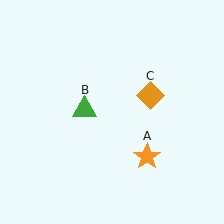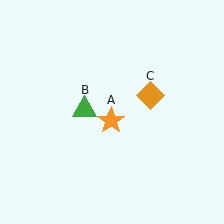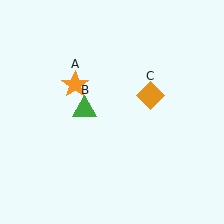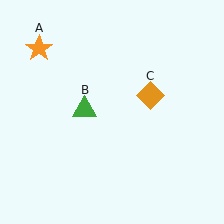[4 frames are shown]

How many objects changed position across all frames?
1 object changed position: orange star (object A).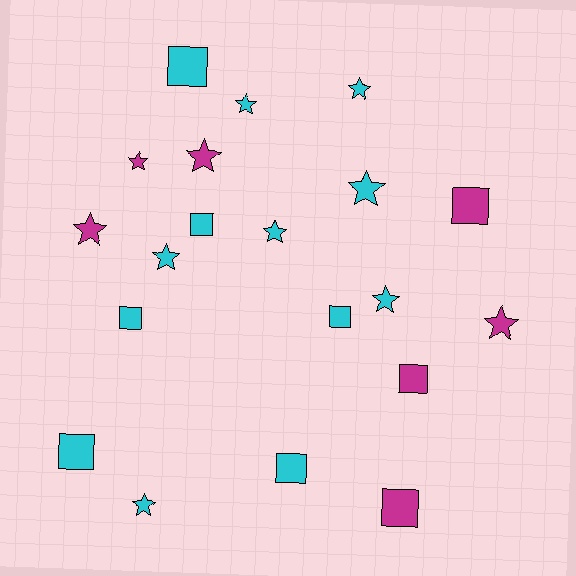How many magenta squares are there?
There are 3 magenta squares.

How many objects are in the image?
There are 20 objects.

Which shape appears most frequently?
Star, with 11 objects.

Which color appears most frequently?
Cyan, with 13 objects.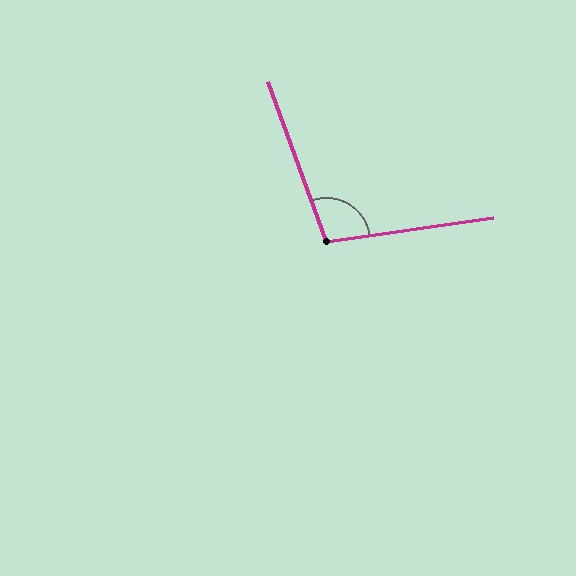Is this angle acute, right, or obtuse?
It is obtuse.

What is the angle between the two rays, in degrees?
Approximately 102 degrees.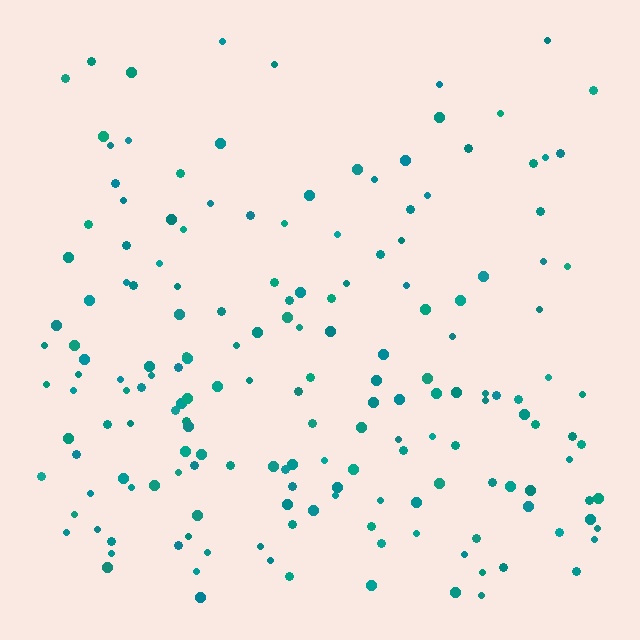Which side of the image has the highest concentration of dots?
The bottom.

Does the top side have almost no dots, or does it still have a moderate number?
Still a moderate number, just noticeably fewer than the bottom.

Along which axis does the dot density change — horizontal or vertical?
Vertical.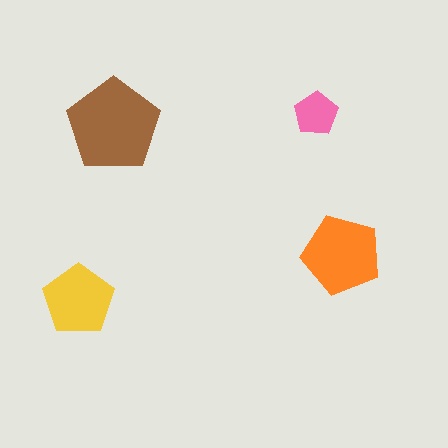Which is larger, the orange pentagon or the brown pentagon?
The brown one.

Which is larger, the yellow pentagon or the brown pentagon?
The brown one.